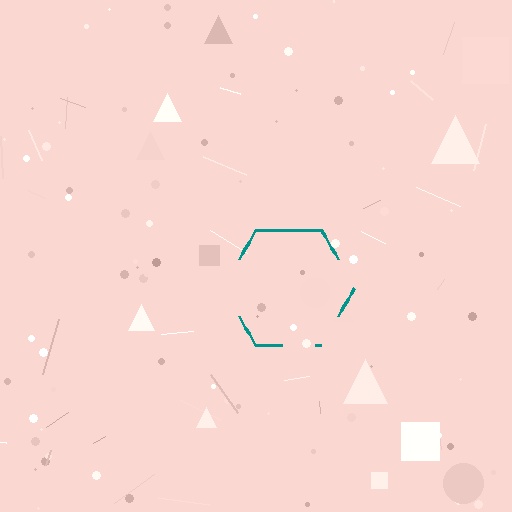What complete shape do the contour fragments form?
The contour fragments form a hexagon.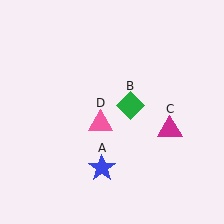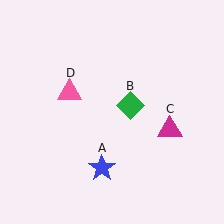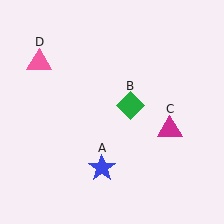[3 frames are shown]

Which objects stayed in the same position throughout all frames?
Blue star (object A) and green diamond (object B) and magenta triangle (object C) remained stationary.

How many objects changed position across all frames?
1 object changed position: pink triangle (object D).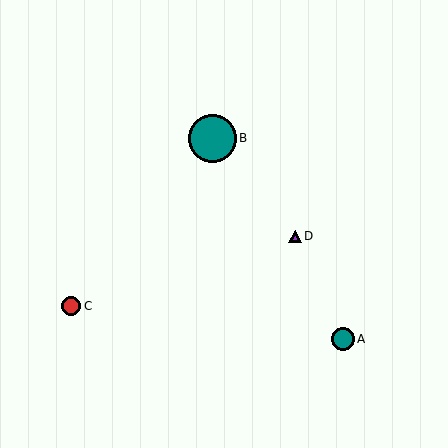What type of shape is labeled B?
Shape B is a teal circle.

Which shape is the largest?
The teal circle (labeled B) is the largest.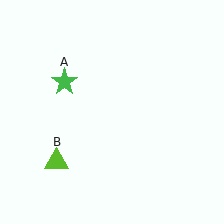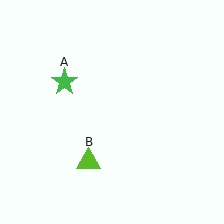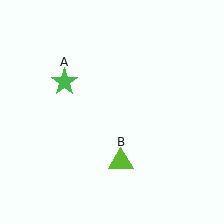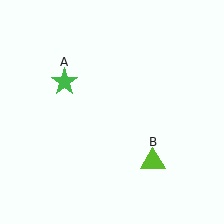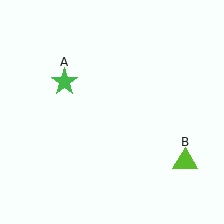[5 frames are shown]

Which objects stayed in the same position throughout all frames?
Green star (object A) remained stationary.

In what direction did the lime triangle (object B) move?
The lime triangle (object B) moved right.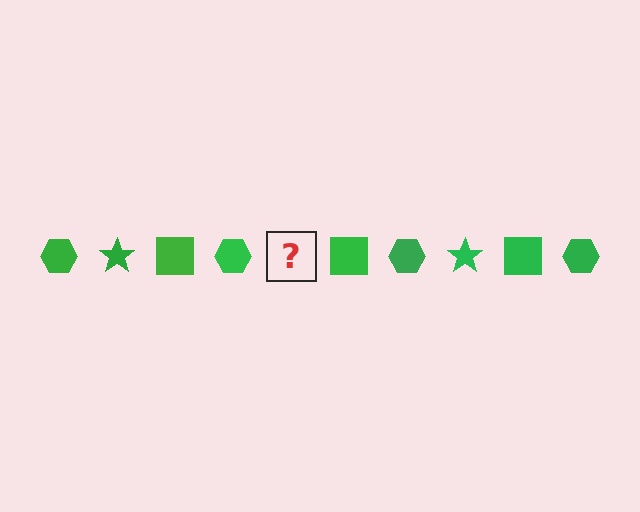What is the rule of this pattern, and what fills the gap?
The rule is that the pattern cycles through hexagon, star, square shapes in green. The gap should be filled with a green star.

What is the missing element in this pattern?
The missing element is a green star.